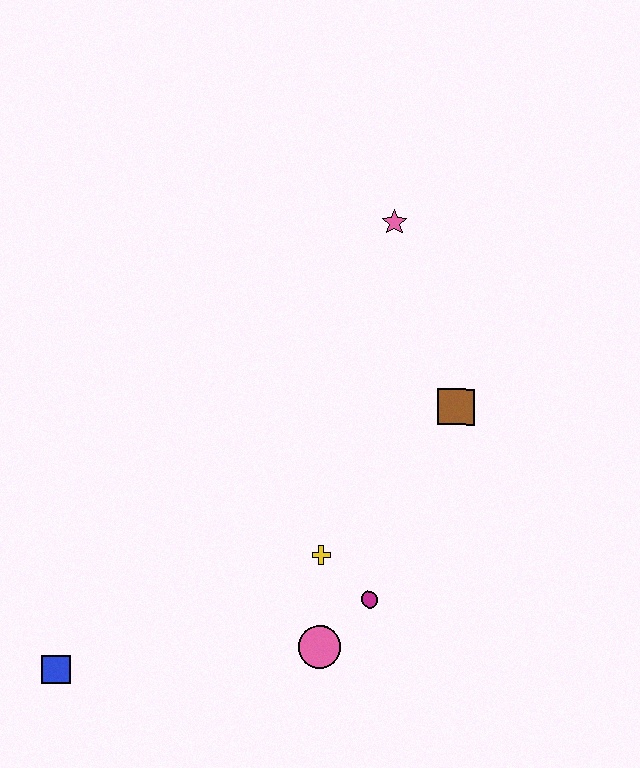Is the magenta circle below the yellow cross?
Yes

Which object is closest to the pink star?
The brown square is closest to the pink star.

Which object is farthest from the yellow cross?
The pink star is farthest from the yellow cross.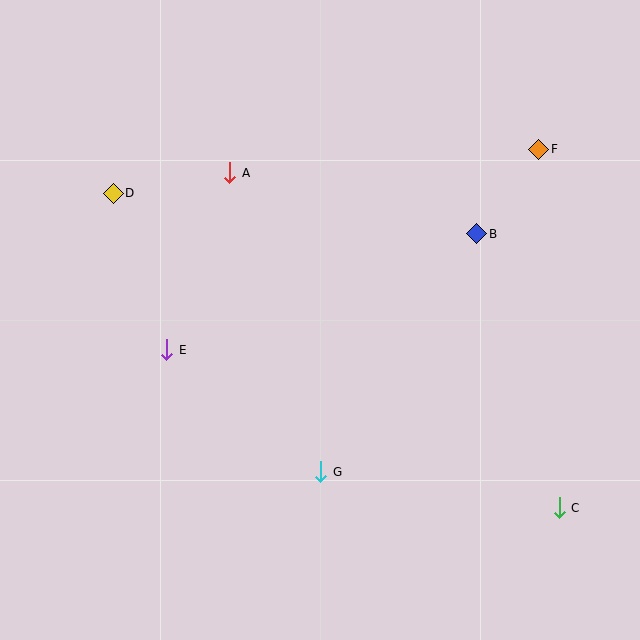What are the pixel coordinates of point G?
Point G is at (321, 472).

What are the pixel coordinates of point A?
Point A is at (230, 173).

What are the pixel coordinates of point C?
Point C is at (559, 508).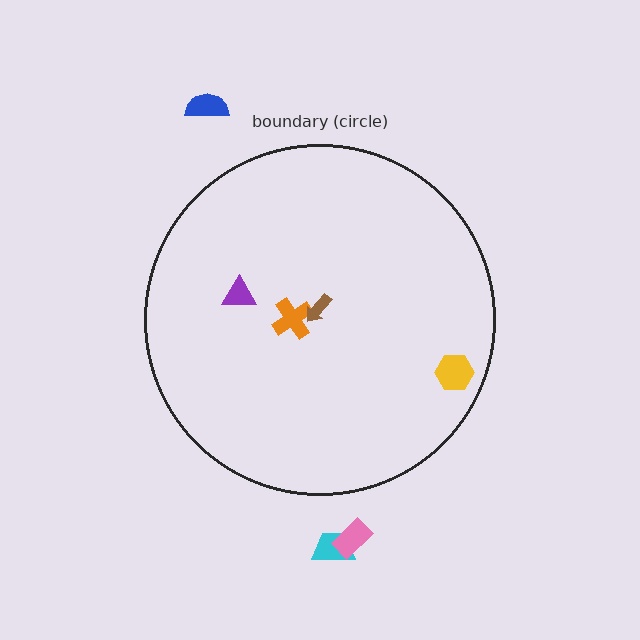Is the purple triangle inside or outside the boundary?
Inside.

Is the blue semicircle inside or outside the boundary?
Outside.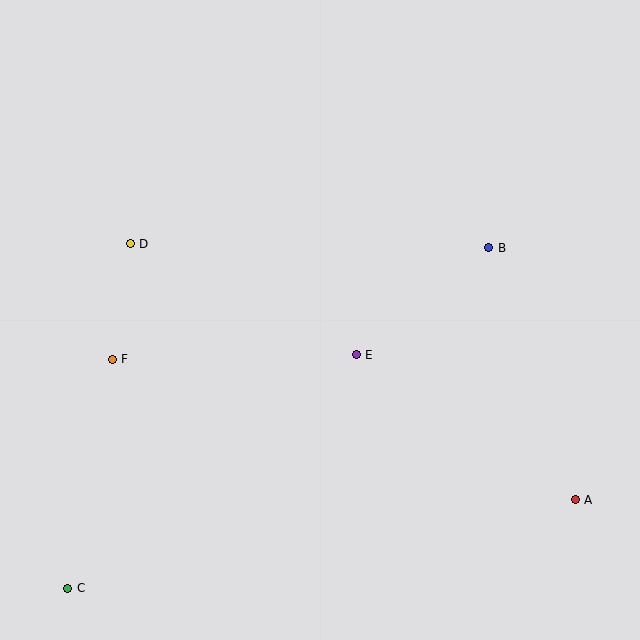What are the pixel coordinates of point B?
Point B is at (489, 248).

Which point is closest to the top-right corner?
Point B is closest to the top-right corner.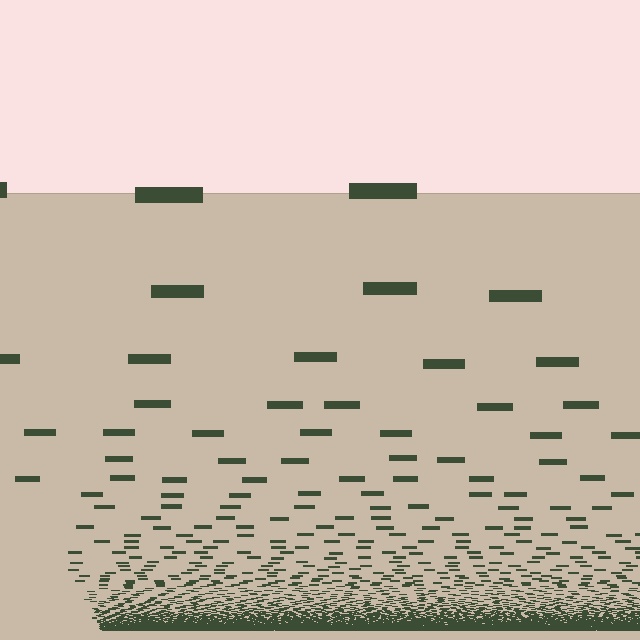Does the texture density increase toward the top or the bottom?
Density increases toward the bottom.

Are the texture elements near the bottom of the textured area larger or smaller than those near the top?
Smaller. The gradient is inverted — elements near the bottom are smaller and denser.